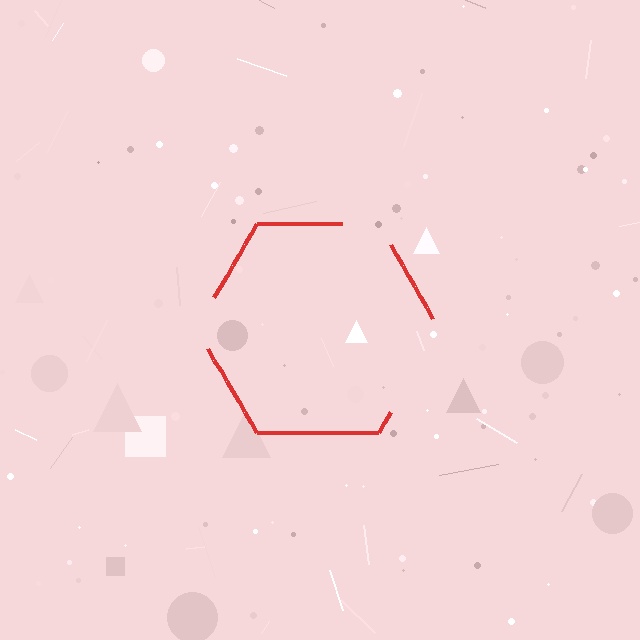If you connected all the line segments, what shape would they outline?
They would outline a hexagon.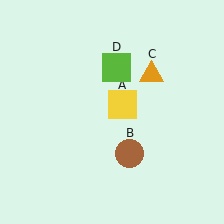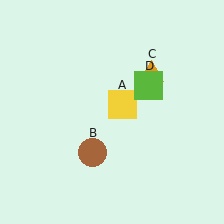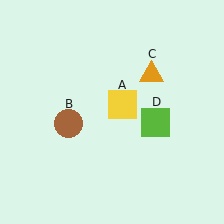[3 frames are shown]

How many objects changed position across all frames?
2 objects changed position: brown circle (object B), lime square (object D).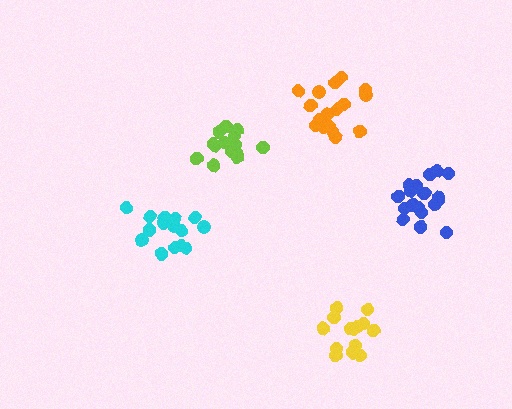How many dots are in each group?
Group 1: 15 dots, Group 2: 19 dots, Group 3: 18 dots, Group 4: 14 dots, Group 5: 15 dots (81 total).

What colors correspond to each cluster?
The clusters are colored: cyan, blue, orange, lime, yellow.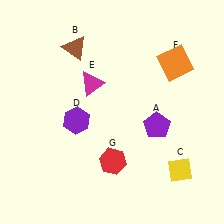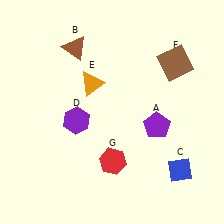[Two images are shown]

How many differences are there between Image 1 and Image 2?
There are 3 differences between the two images.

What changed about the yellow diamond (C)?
In Image 1, C is yellow. In Image 2, it changed to blue.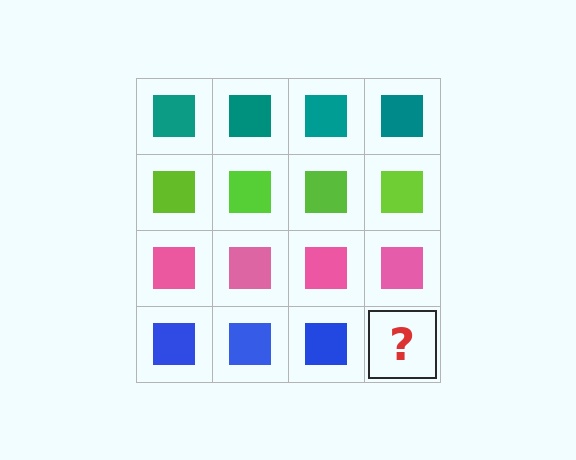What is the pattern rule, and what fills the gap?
The rule is that each row has a consistent color. The gap should be filled with a blue square.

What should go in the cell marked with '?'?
The missing cell should contain a blue square.